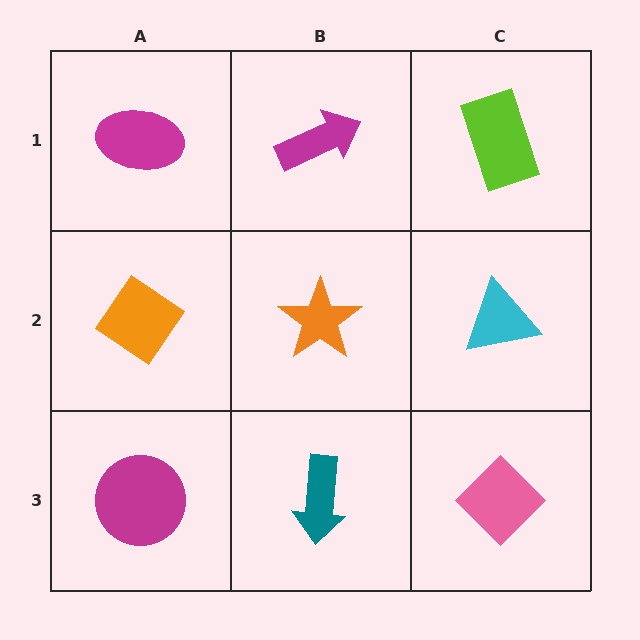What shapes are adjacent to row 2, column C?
A lime rectangle (row 1, column C), a pink diamond (row 3, column C), an orange star (row 2, column B).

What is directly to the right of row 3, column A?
A teal arrow.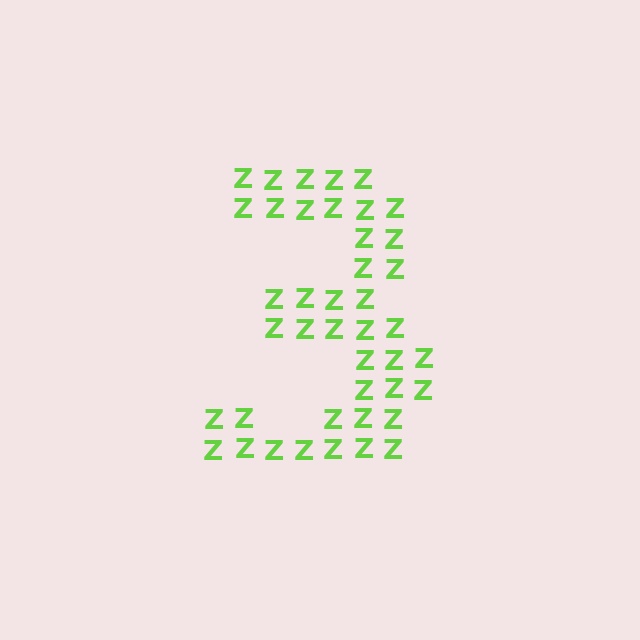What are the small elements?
The small elements are letter Z's.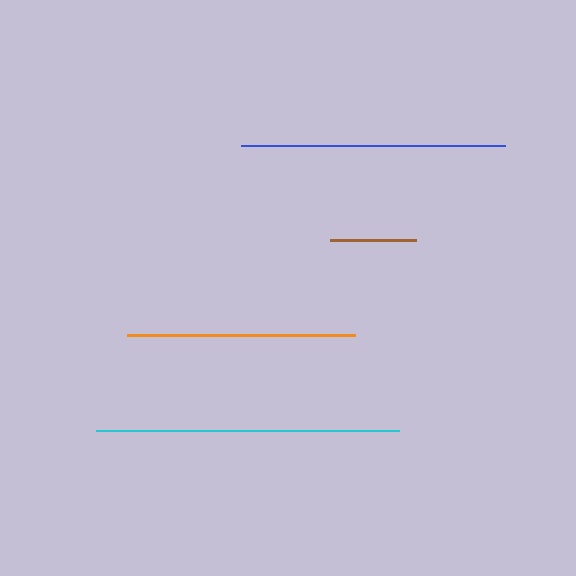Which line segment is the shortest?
The brown line is the shortest at approximately 86 pixels.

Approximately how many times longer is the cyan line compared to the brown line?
The cyan line is approximately 3.5 times the length of the brown line.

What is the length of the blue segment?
The blue segment is approximately 264 pixels long.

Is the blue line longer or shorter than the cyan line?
The cyan line is longer than the blue line.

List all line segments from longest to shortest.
From longest to shortest: cyan, blue, orange, brown.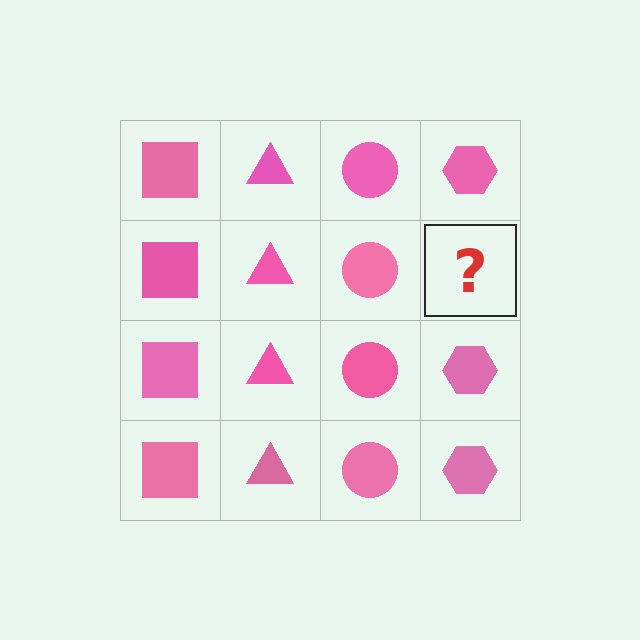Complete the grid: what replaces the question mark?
The question mark should be replaced with a pink hexagon.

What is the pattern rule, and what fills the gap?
The rule is that each column has a consistent shape. The gap should be filled with a pink hexagon.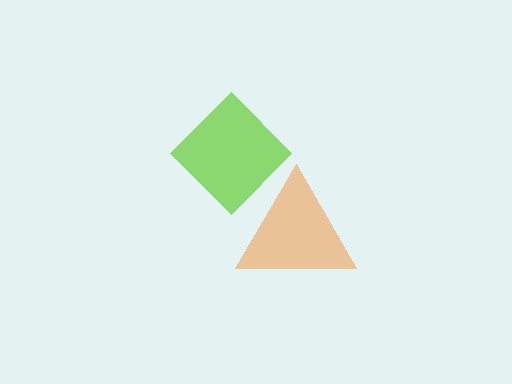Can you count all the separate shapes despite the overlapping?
Yes, there are 2 separate shapes.